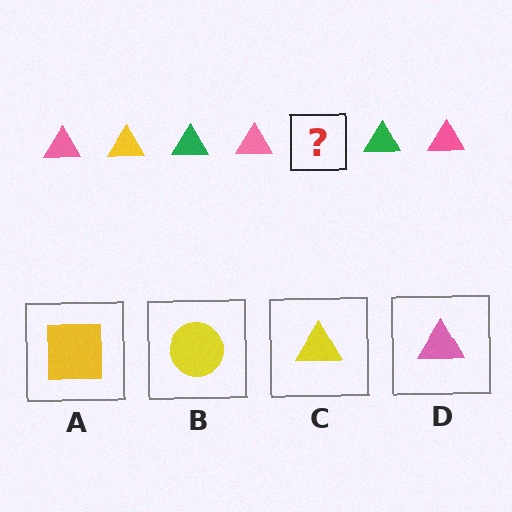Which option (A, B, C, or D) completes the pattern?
C.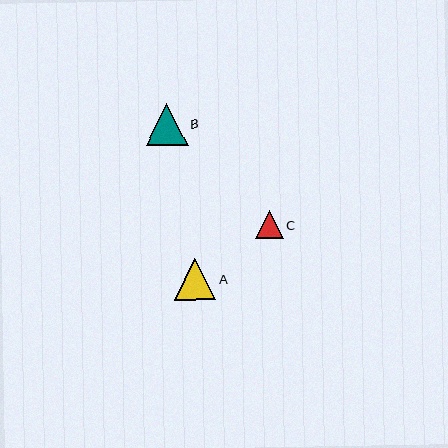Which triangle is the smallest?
Triangle C is the smallest with a size of approximately 28 pixels.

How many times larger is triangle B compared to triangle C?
Triangle B is approximately 1.5 times the size of triangle C.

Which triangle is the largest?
Triangle B is the largest with a size of approximately 42 pixels.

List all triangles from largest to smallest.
From largest to smallest: B, A, C.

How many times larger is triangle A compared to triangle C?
Triangle A is approximately 1.5 times the size of triangle C.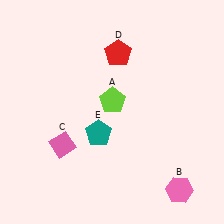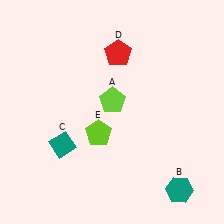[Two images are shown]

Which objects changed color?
B changed from pink to teal. C changed from pink to teal. E changed from teal to lime.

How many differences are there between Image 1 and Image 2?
There are 3 differences between the two images.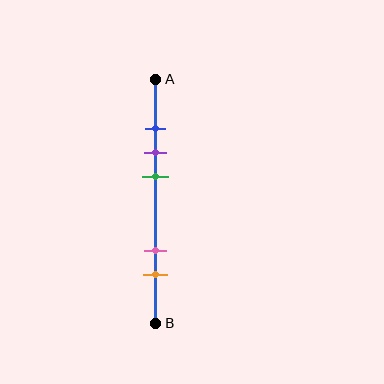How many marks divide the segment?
There are 5 marks dividing the segment.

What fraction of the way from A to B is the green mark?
The green mark is approximately 40% (0.4) of the way from A to B.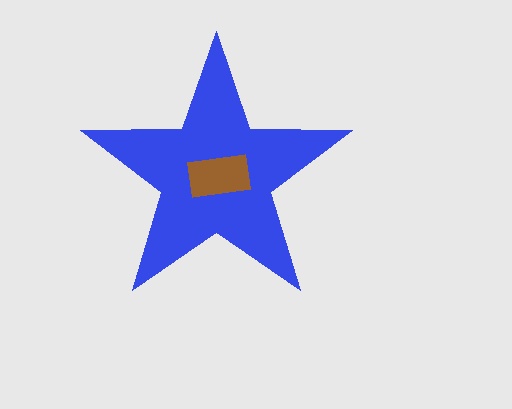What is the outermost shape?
The blue star.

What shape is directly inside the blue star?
The brown rectangle.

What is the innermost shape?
The brown rectangle.